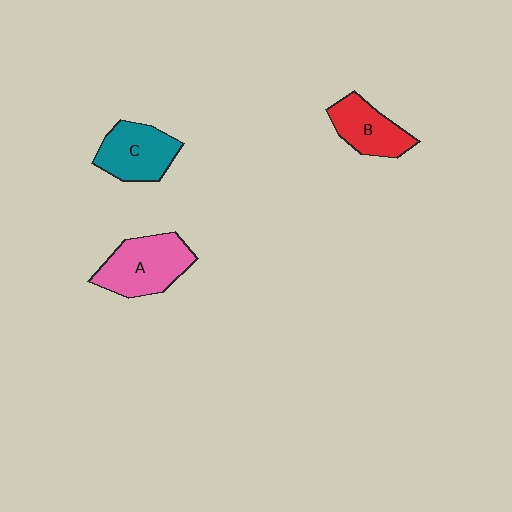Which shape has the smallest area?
Shape B (red).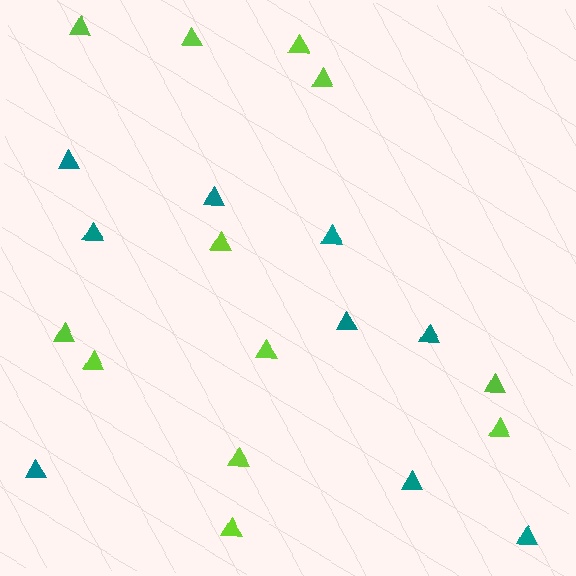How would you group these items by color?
There are 2 groups: one group of teal triangles (9) and one group of lime triangles (12).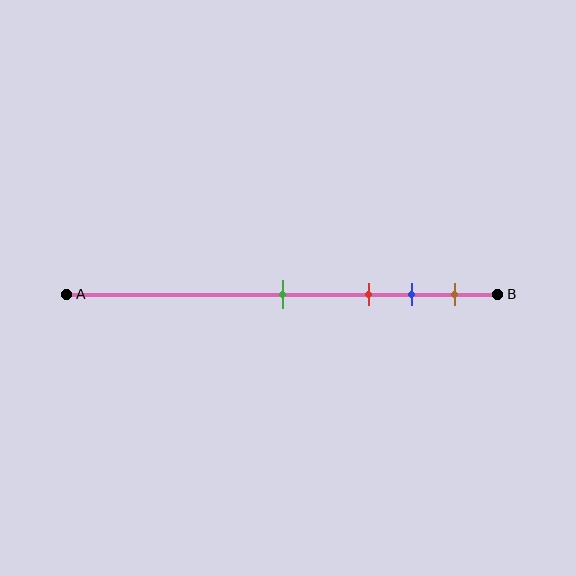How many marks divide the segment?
There are 4 marks dividing the segment.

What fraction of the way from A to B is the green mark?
The green mark is approximately 50% (0.5) of the way from A to B.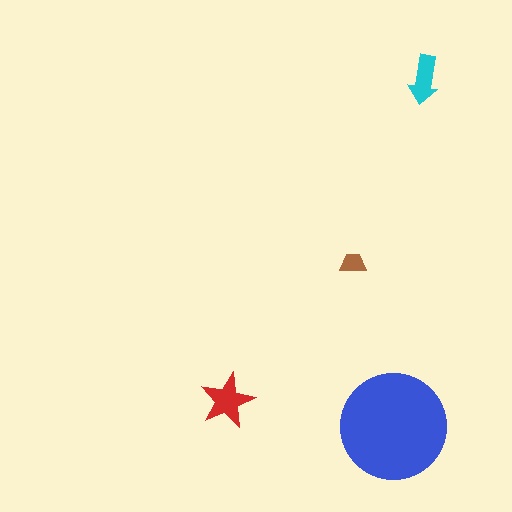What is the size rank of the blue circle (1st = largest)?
1st.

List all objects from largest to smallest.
The blue circle, the red star, the cyan arrow, the brown trapezoid.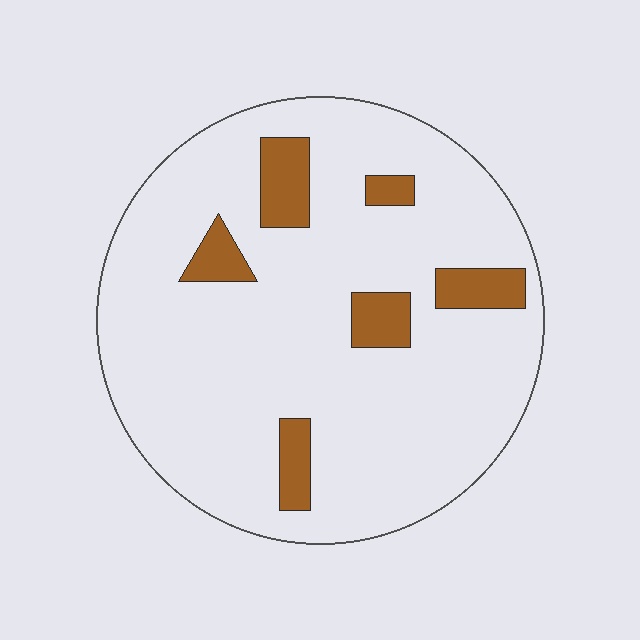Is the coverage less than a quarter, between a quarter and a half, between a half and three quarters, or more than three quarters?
Less than a quarter.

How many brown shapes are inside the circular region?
6.